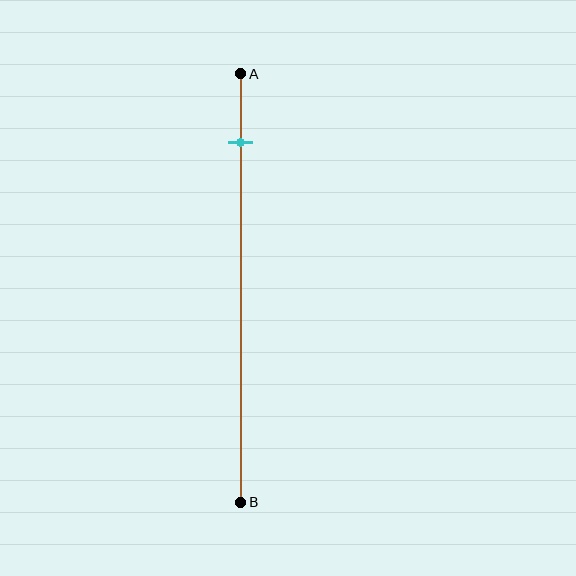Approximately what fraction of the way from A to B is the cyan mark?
The cyan mark is approximately 15% of the way from A to B.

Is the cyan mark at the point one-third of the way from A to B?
No, the mark is at about 15% from A, not at the 33% one-third point.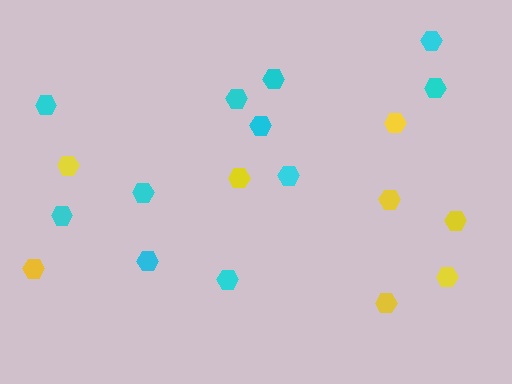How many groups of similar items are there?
There are 2 groups: one group of yellow hexagons (8) and one group of cyan hexagons (11).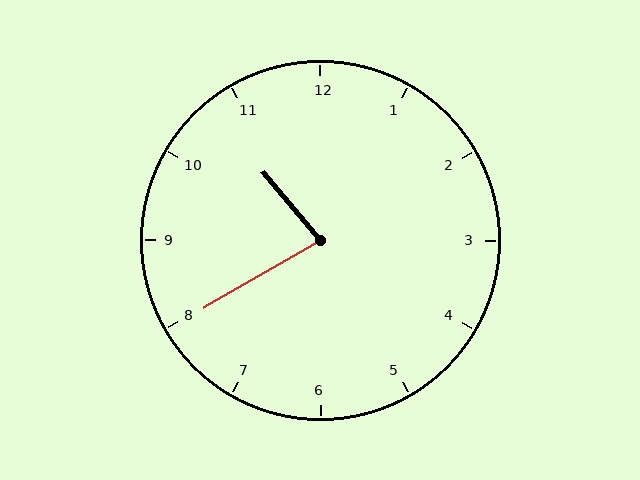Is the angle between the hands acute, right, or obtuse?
It is acute.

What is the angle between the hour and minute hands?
Approximately 80 degrees.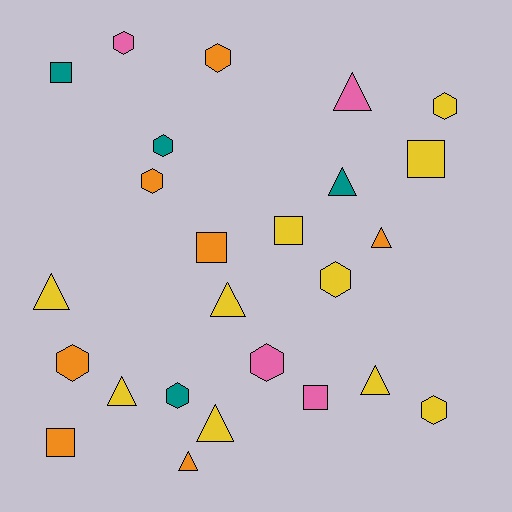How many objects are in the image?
There are 25 objects.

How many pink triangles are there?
There is 1 pink triangle.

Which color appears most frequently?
Yellow, with 10 objects.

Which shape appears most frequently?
Hexagon, with 10 objects.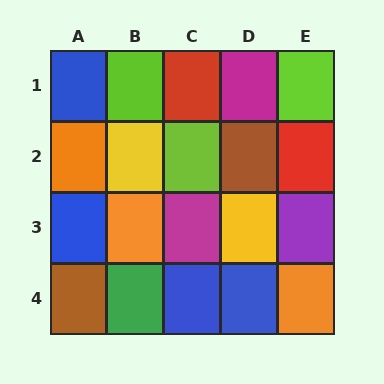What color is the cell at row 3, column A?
Blue.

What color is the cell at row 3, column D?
Yellow.